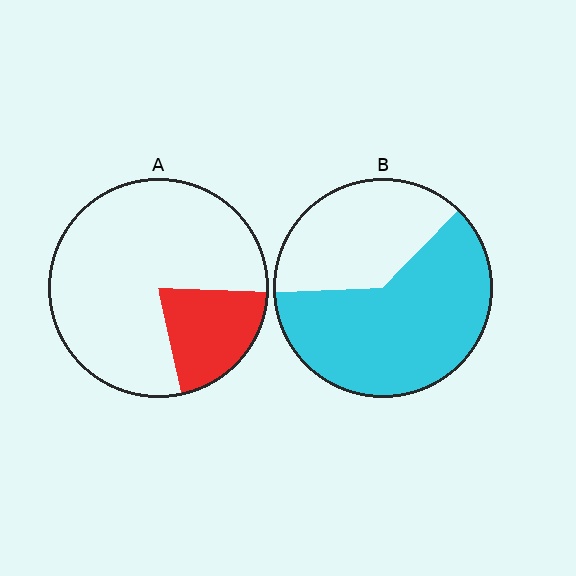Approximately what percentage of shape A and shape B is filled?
A is approximately 20% and B is approximately 60%.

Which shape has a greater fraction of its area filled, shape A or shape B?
Shape B.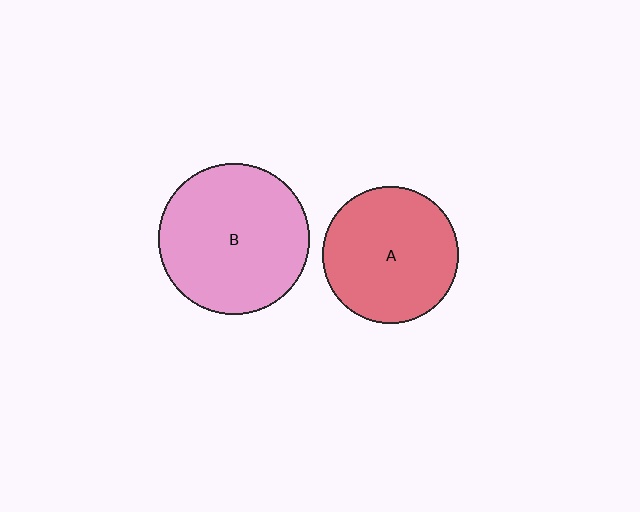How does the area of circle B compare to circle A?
Approximately 1.2 times.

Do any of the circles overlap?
No, none of the circles overlap.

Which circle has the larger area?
Circle B (pink).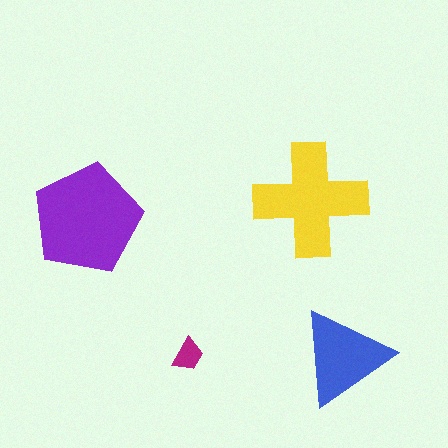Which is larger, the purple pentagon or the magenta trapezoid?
The purple pentagon.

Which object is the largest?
The purple pentagon.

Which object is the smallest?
The magenta trapezoid.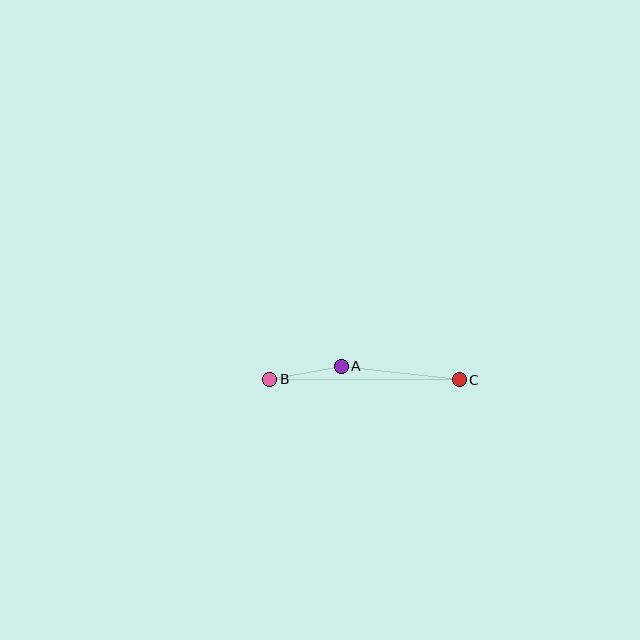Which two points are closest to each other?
Points A and B are closest to each other.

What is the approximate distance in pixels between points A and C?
The distance between A and C is approximately 119 pixels.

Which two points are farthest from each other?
Points B and C are farthest from each other.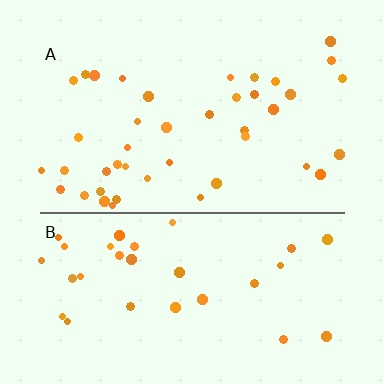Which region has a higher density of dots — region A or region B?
A (the top).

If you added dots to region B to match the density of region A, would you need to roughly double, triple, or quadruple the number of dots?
Approximately double.